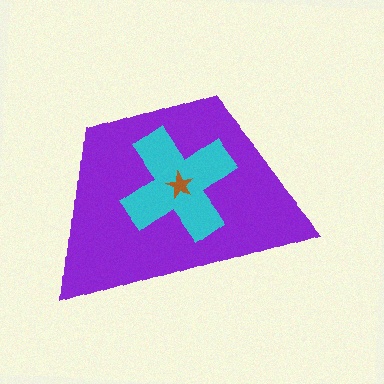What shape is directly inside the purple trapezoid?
The cyan cross.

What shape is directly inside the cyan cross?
The brown star.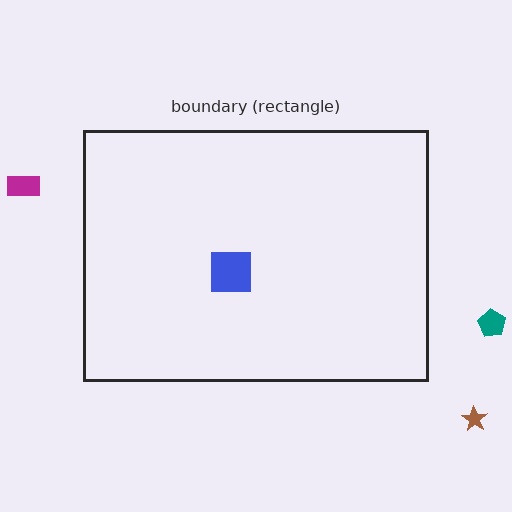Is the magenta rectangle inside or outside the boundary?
Outside.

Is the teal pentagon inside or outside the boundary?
Outside.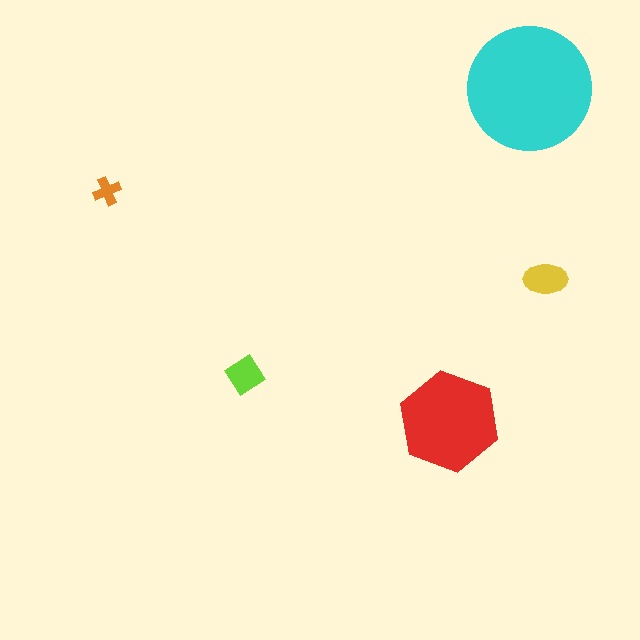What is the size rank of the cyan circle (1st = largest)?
1st.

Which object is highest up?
The cyan circle is topmost.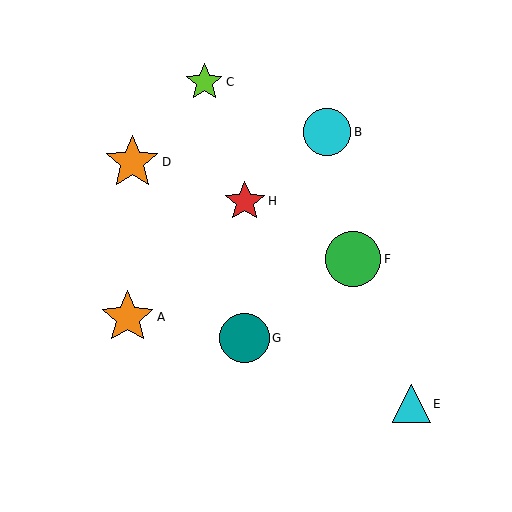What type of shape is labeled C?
Shape C is a lime star.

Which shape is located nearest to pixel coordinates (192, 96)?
The lime star (labeled C) at (204, 82) is nearest to that location.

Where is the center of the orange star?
The center of the orange star is at (132, 162).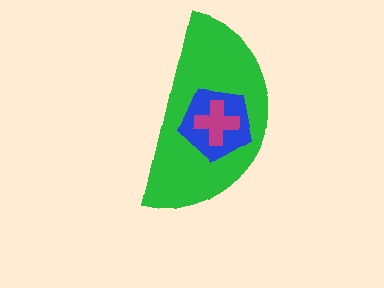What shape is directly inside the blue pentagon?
The magenta cross.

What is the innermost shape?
The magenta cross.